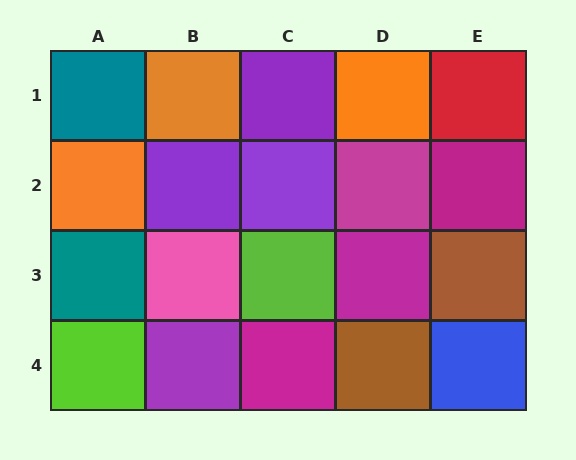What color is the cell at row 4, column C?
Magenta.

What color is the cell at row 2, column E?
Magenta.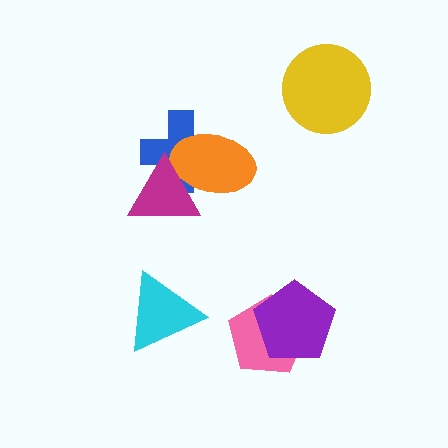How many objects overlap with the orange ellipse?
2 objects overlap with the orange ellipse.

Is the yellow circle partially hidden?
No, no other shape covers it.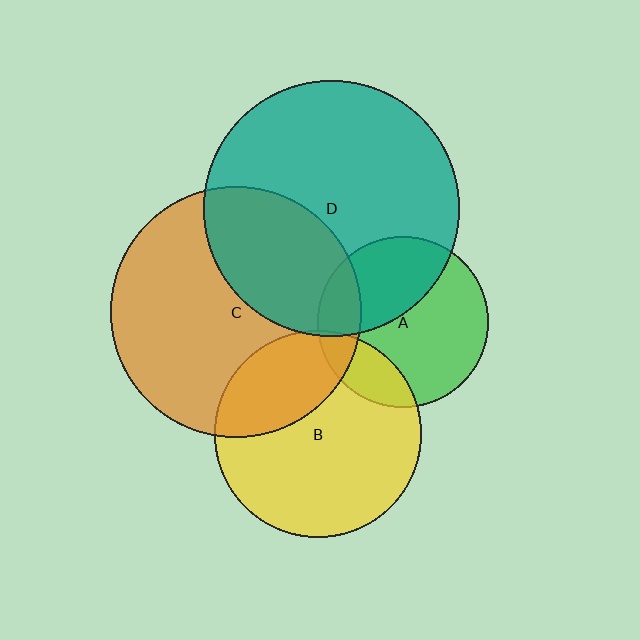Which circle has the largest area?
Circle D (teal).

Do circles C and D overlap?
Yes.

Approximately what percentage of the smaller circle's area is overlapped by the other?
Approximately 35%.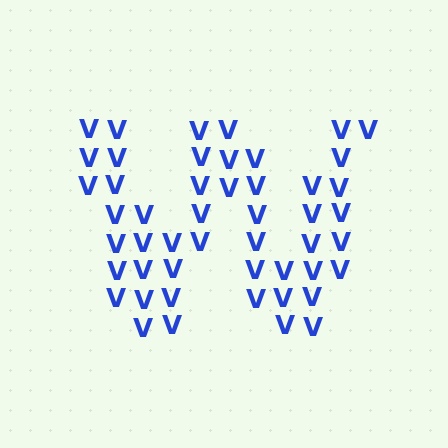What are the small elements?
The small elements are letter V's.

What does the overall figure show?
The overall figure shows the letter W.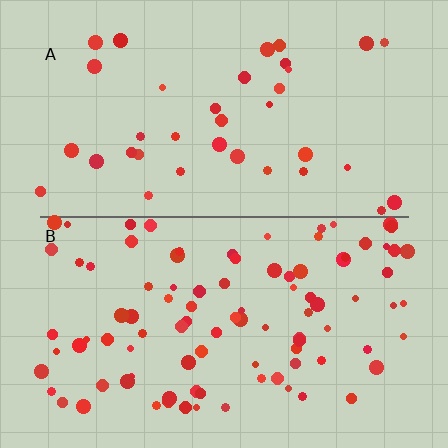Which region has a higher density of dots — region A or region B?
B (the bottom).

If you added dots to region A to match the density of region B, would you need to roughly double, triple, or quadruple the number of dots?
Approximately triple.